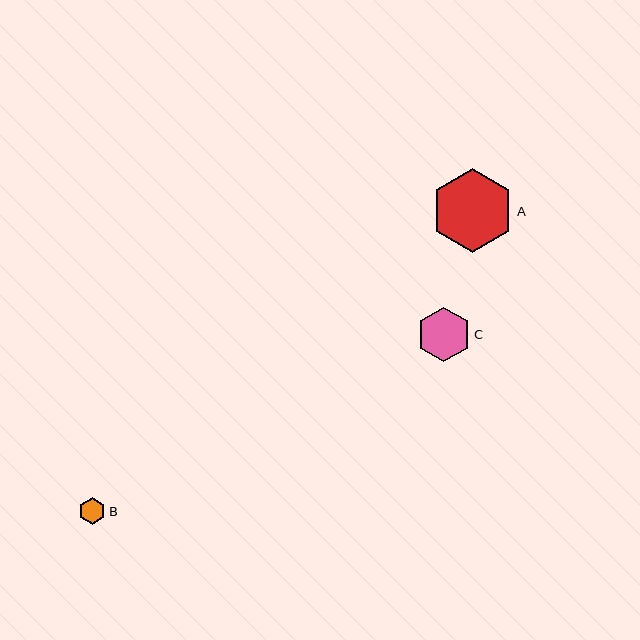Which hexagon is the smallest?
Hexagon B is the smallest with a size of approximately 27 pixels.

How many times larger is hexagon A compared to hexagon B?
Hexagon A is approximately 3.1 times the size of hexagon B.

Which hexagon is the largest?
Hexagon A is the largest with a size of approximately 84 pixels.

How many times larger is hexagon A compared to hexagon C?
Hexagon A is approximately 1.5 times the size of hexagon C.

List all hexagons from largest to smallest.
From largest to smallest: A, C, B.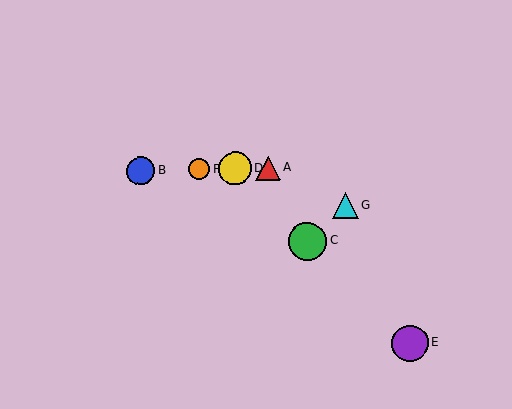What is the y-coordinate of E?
Object E is at y≈343.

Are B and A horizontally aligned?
Yes, both are at y≈171.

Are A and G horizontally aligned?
No, A is at y≈168 and G is at y≈205.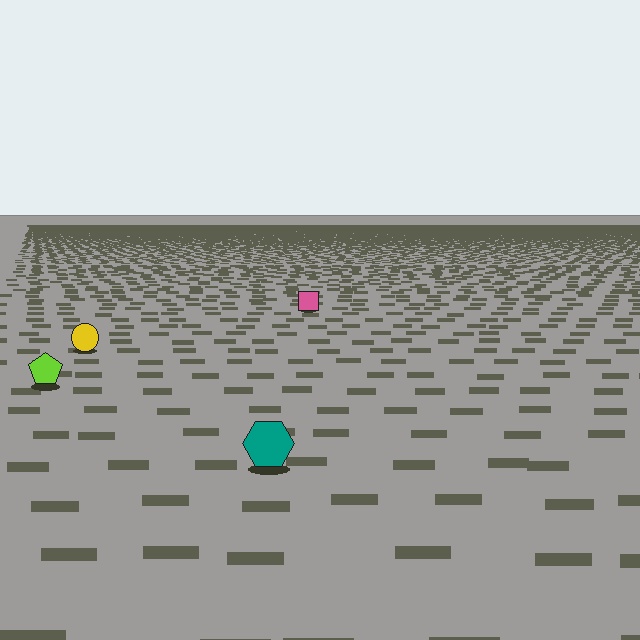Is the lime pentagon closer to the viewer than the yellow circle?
Yes. The lime pentagon is closer — you can tell from the texture gradient: the ground texture is coarser near it.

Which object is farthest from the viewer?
The pink square is farthest from the viewer. It appears smaller and the ground texture around it is denser.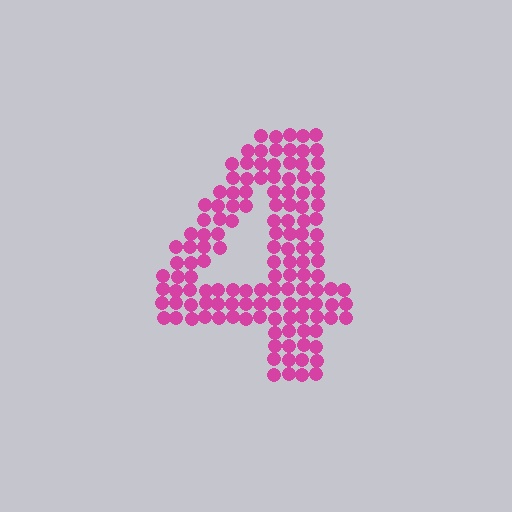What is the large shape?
The large shape is the digit 4.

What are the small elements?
The small elements are circles.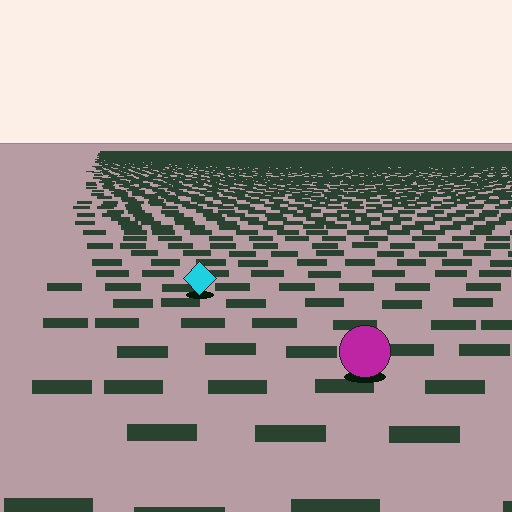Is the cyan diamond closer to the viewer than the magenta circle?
No. The magenta circle is closer — you can tell from the texture gradient: the ground texture is coarser near it.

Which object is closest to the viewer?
The magenta circle is closest. The texture marks near it are larger and more spread out.